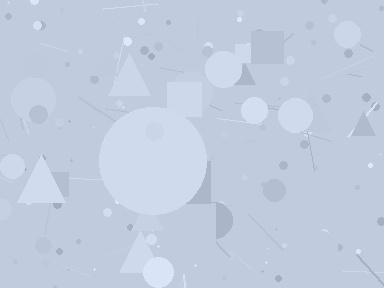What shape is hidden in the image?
A circle is hidden in the image.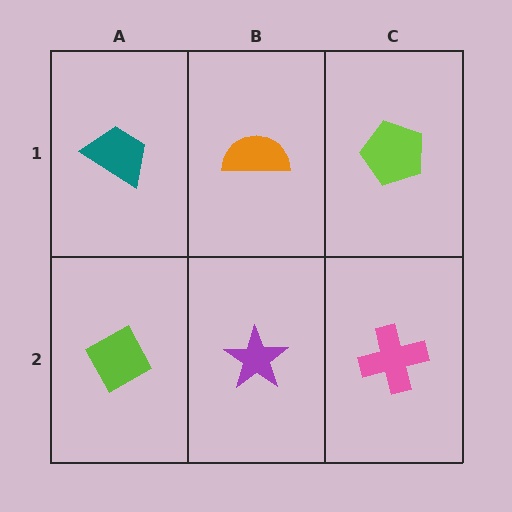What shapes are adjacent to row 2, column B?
An orange semicircle (row 1, column B), a lime diamond (row 2, column A), a pink cross (row 2, column C).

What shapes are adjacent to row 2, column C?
A lime pentagon (row 1, column C), a purple star (row 2, column B).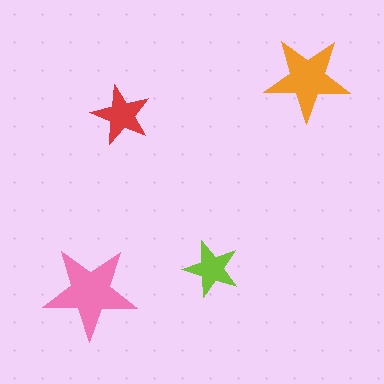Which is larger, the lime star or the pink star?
The pink one.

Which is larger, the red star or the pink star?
The pink one.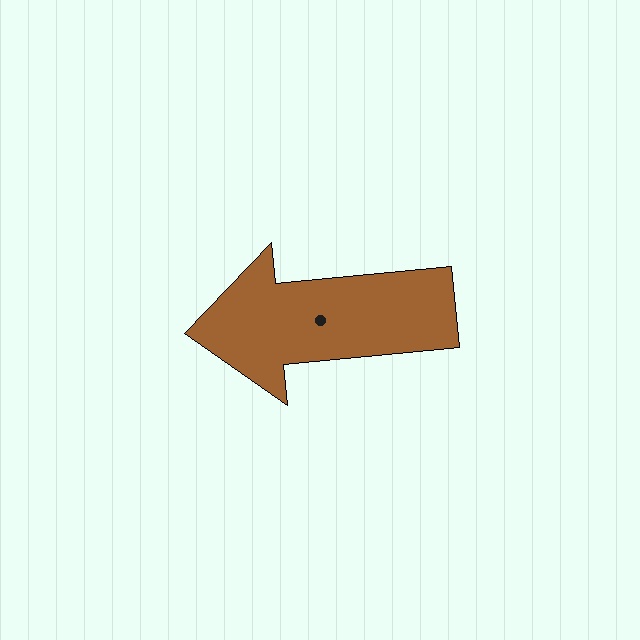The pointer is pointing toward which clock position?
Roughly 9 o'clock.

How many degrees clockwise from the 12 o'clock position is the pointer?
Approximately 264 degrees.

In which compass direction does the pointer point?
West.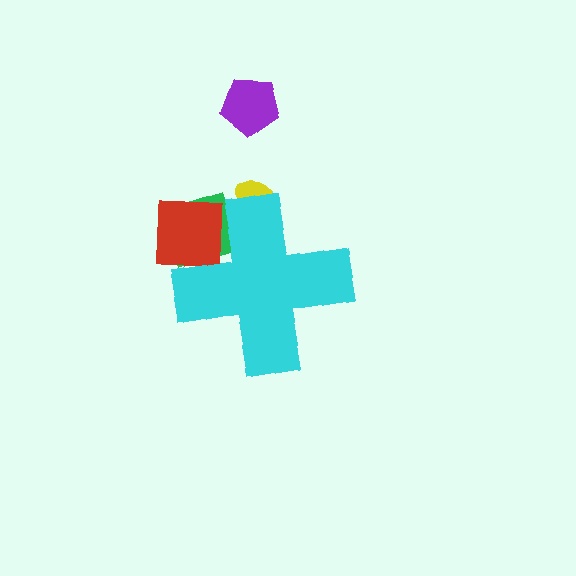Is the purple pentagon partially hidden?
No, the purple pentagon is fully visible.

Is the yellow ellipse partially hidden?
Yes, the yellow ellipse is partially hidden behind the cyan cross.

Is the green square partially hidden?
Yes, the green square is partially hidden behind the cyan cross.